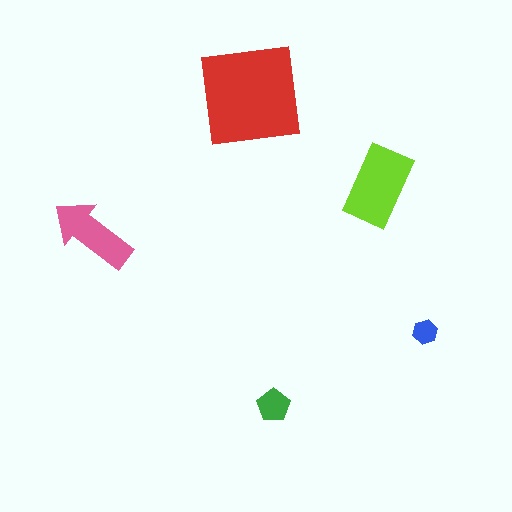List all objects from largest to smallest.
The red square, the lime rectangle, the pink arrow, the green pentagon, the blue hexagon.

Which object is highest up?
The red square is topmost.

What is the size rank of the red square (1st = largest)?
1st.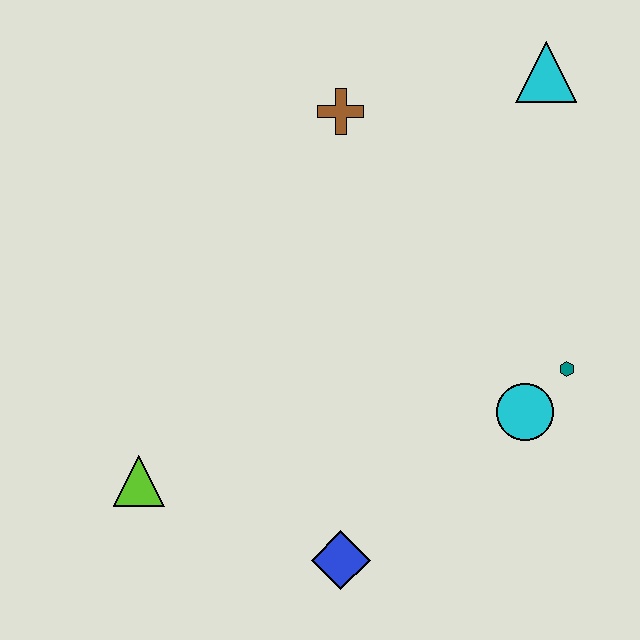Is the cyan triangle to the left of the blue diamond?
No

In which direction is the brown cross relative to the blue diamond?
The brown cross is above the blue diamond.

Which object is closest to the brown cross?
The cyan triangle is closest to the brown cross.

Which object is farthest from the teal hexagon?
The lime triangle is farthest from the teal hexagon.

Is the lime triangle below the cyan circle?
Yes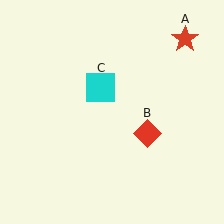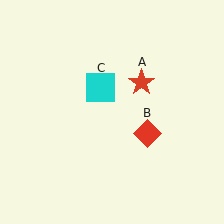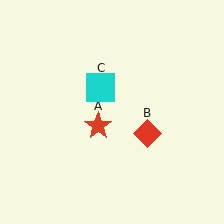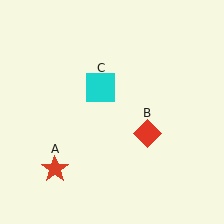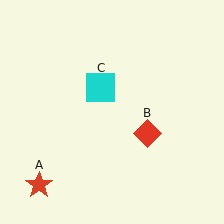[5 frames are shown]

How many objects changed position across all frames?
1 object changed position: red star (object A).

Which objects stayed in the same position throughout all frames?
Red diamond (object B) and cyan square (object C) remained stationary.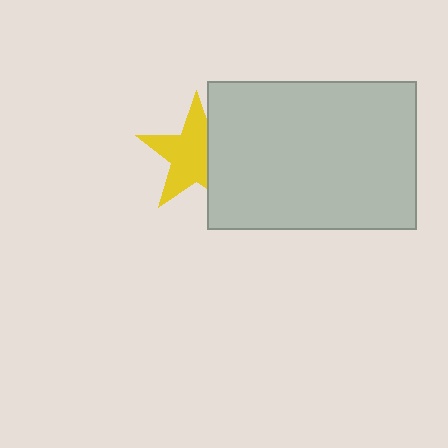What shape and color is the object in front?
The object in front is a light gray rectangle.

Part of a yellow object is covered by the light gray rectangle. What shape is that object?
It is a star.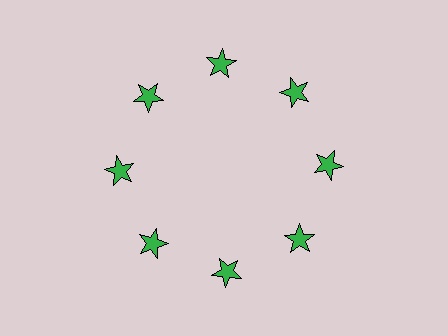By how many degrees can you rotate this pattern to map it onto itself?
The pattern maps onto itself every 45 degrees of rotation.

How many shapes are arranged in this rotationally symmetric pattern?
There are 8 shapes, arranged in 8 groups of 1.